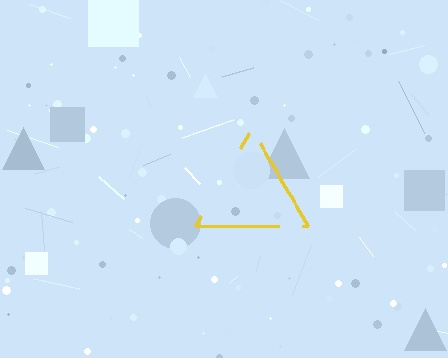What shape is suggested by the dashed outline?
The dashed outline suggests a triangle.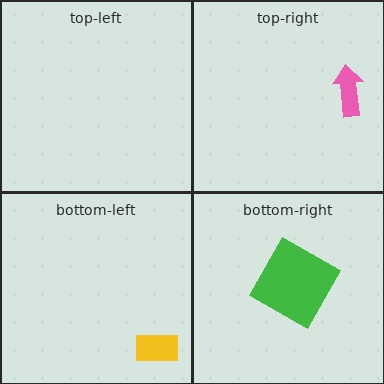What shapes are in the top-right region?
The pink arrow.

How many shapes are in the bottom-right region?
1.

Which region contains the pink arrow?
The top-right region.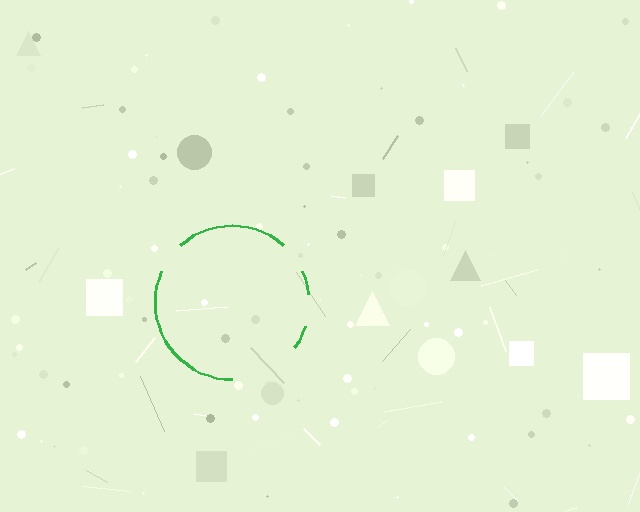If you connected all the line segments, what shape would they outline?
They would outline a circle.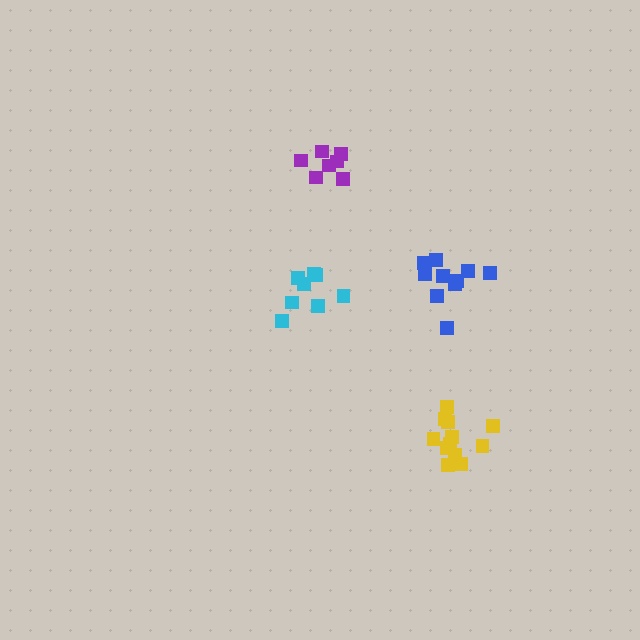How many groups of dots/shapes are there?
There are 4 groups.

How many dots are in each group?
Group 1: 12 dots, Group 2: 8 dots, Group 3: 7 dots, Group 4: 10 dots (37 total).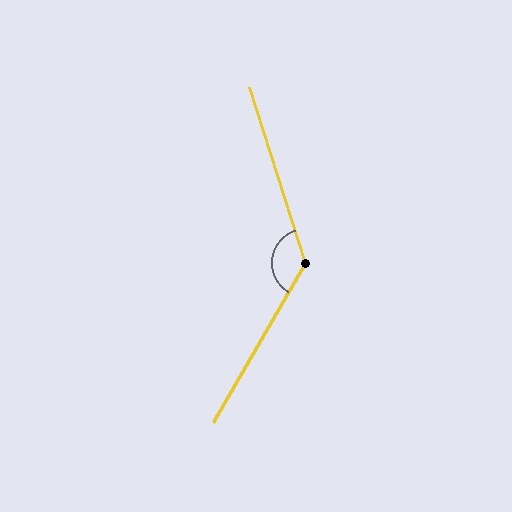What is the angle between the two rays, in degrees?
Approximately 132 degrees.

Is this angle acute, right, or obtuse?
It is obtuse.